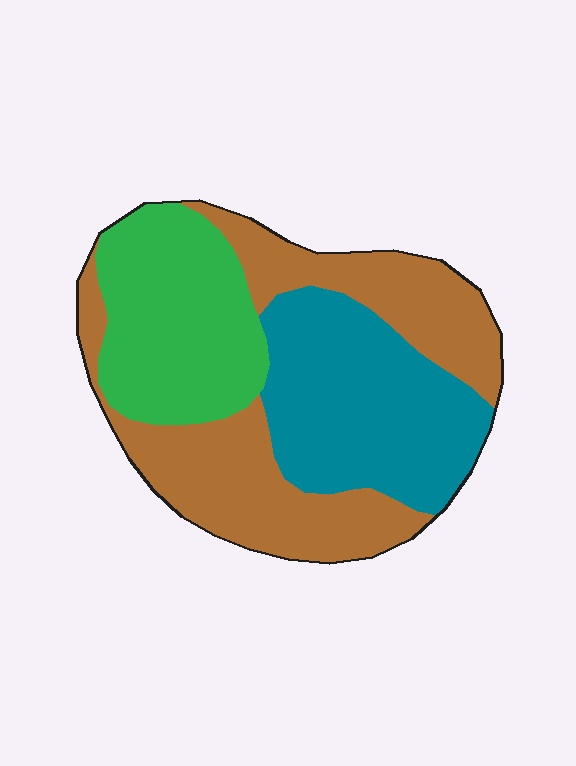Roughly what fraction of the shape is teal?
Teal covers roughly 30% of the shape.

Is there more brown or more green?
Brown.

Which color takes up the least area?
Green, at roughly 25%.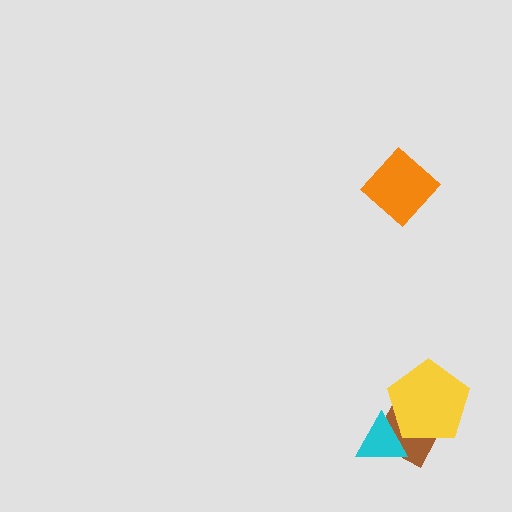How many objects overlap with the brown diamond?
2 objects overlap with the brown diamond.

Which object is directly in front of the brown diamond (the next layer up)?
The yellow pentagon is directly in front of the brown diamond.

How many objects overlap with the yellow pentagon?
2 objects overlap with the yellow pentagon.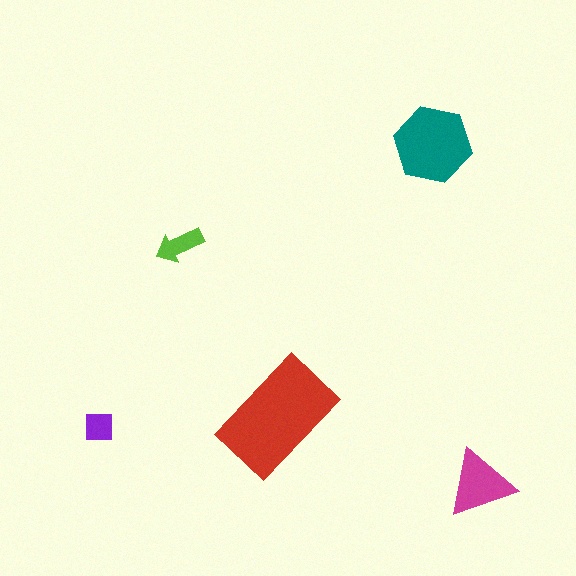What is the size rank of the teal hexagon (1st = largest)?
2nd.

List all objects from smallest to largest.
The purple square, the lime arrow, the magenta triangle, the teal hexagon, the red rectangle.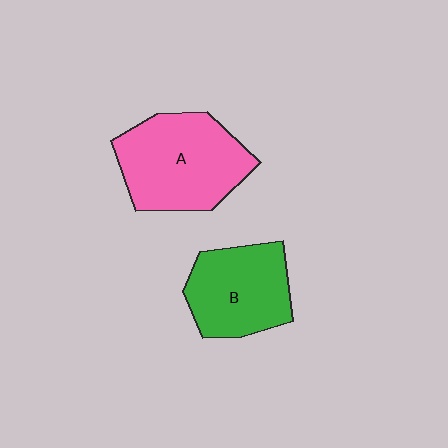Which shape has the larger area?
Shape A (pink).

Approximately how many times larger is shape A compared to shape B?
Approximately 1.3 times.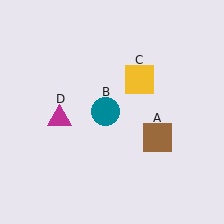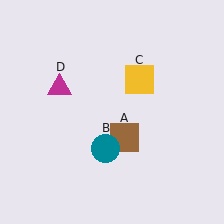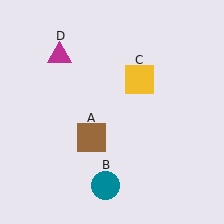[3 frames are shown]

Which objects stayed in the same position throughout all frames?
Yellow square (object C) remained stationary.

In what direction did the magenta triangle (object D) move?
The magenta triangle (object D) moved up.